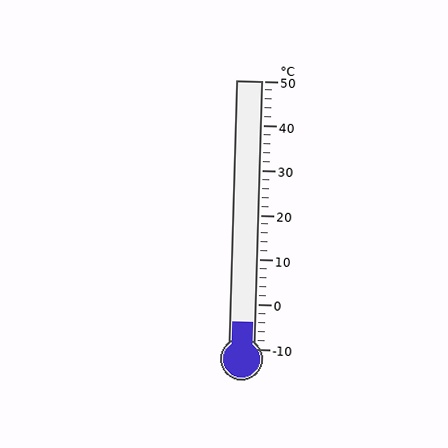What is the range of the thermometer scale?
The thermometer scale ranges from -10°C to 50°C.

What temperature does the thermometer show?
The thermometer shows approximately -4°C.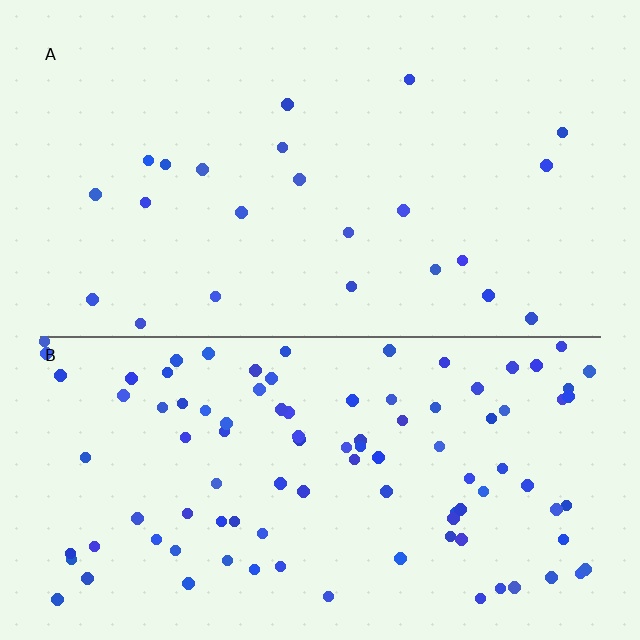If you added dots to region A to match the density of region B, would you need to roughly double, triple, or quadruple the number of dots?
Approximately quadruple.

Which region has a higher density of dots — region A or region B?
B (the bottom).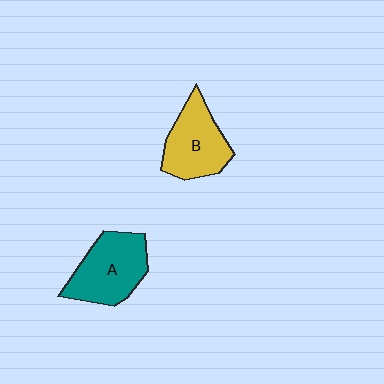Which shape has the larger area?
Shape A (teal).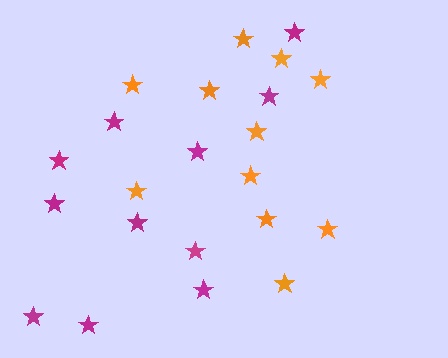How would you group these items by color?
There are 2 groups: one group of magenta stars (11) and one group of orange stars (11).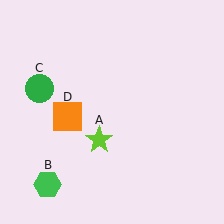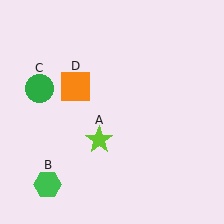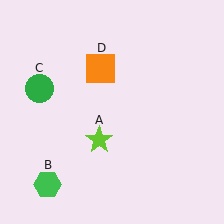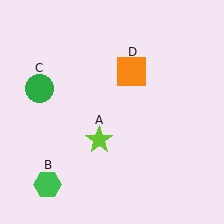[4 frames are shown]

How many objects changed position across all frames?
1 object changed position: orange square (object D).